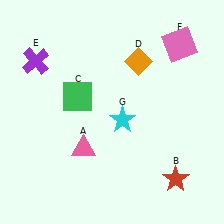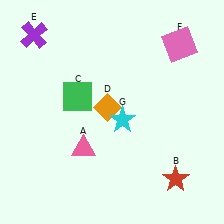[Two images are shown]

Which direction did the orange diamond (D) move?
The orange diamond (D) moved down.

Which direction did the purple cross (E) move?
The purple cross (E) moved up.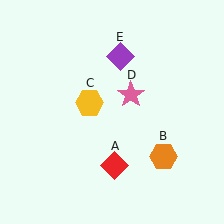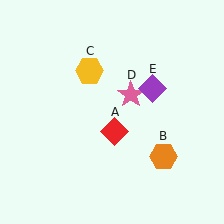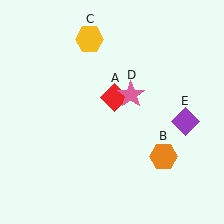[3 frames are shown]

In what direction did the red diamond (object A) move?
The red diamond (object A) moved up.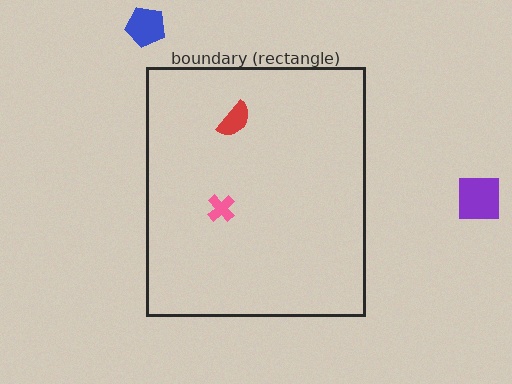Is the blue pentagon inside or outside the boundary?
Outside.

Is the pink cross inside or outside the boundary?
Inside.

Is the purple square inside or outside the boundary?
Outside.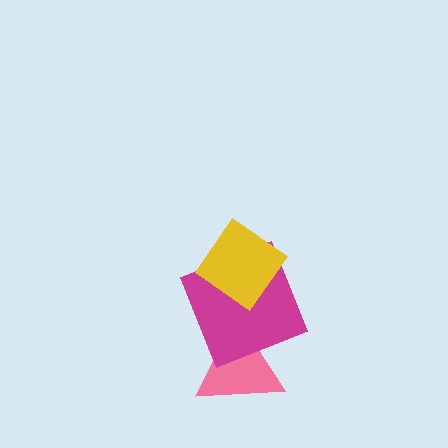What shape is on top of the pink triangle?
The magenta square is on top of the pink triangle.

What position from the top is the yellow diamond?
The yellow diamond is 1st from the top.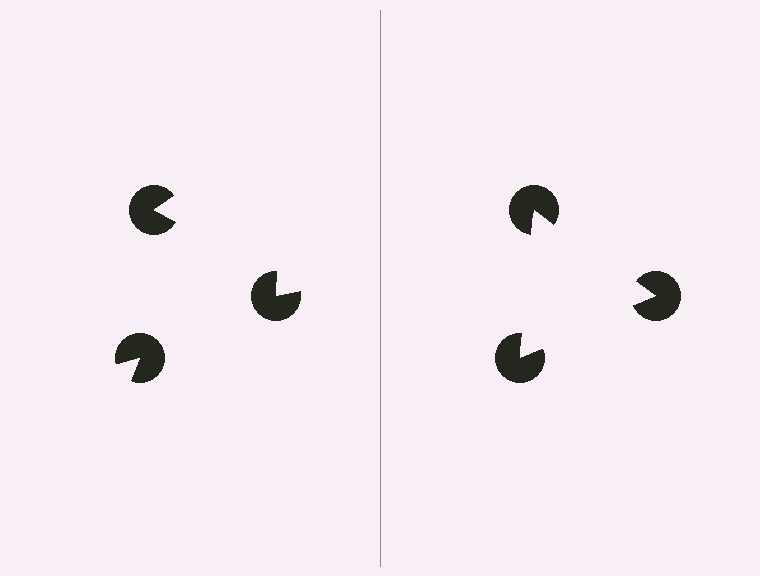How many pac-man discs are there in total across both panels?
6 — 3 on each side.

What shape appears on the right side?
An illusory triangle.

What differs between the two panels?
The pac-man discs are positioned identically on both sides; only the wedge orientations differ. On the right they align to a triangle; on the left they are misaligned.